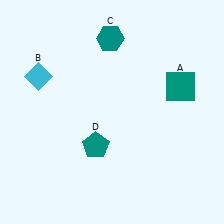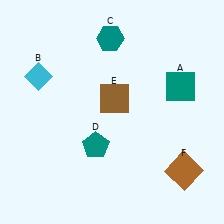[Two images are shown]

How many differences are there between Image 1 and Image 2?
There are 2 differences between the two images.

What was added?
A brown square (E), a brown square (F) were added in Image 2.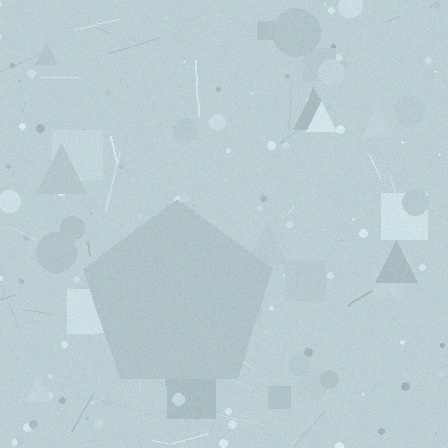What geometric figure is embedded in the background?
A pentagon is embedded in the background.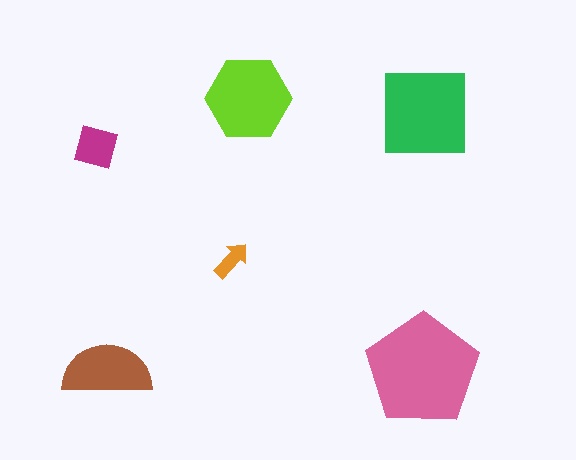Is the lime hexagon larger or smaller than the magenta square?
Larger.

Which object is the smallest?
The orange arrow.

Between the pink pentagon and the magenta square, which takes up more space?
The pink pentagon.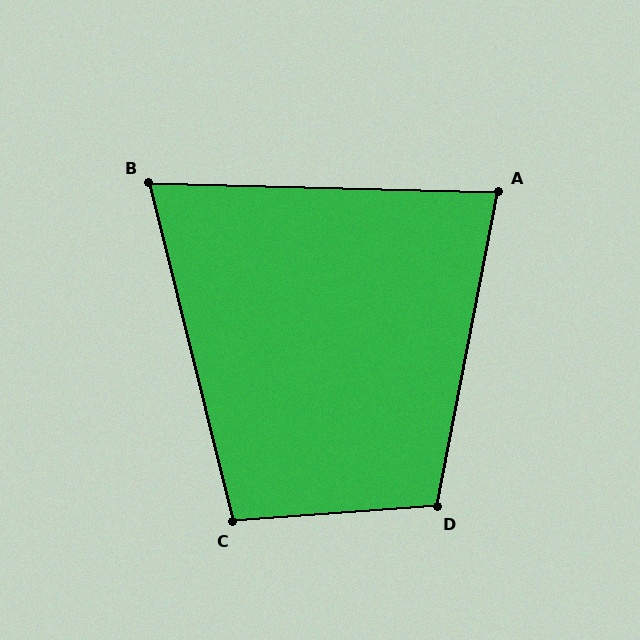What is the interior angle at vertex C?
Approximately 100 degrees (obtuse).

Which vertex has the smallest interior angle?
B, at approximately 75 degrees.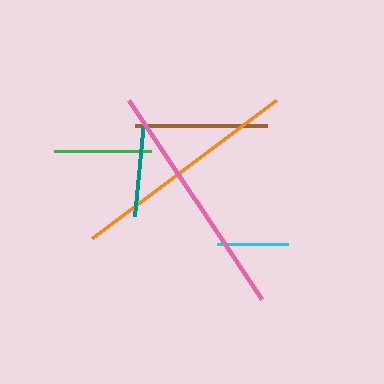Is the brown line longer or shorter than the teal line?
The brown line is longer than the teal line.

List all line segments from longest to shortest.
From longest to shortest: pink, orange, brown, green, teal, cyan.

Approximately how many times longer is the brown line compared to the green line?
The brown line is approximately 1.4 times the length of the green line.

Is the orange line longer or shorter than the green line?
The orange line is longer than the green line.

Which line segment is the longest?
The pink line is the longest at approximately 239 pixels.